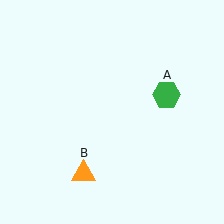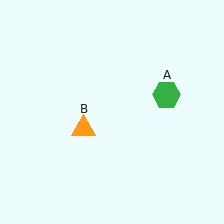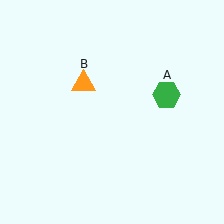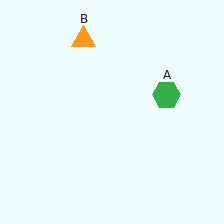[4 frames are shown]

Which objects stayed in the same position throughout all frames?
Green hexagon (object A) remained stationary.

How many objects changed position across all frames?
1 object changed position: orange triangle (object B).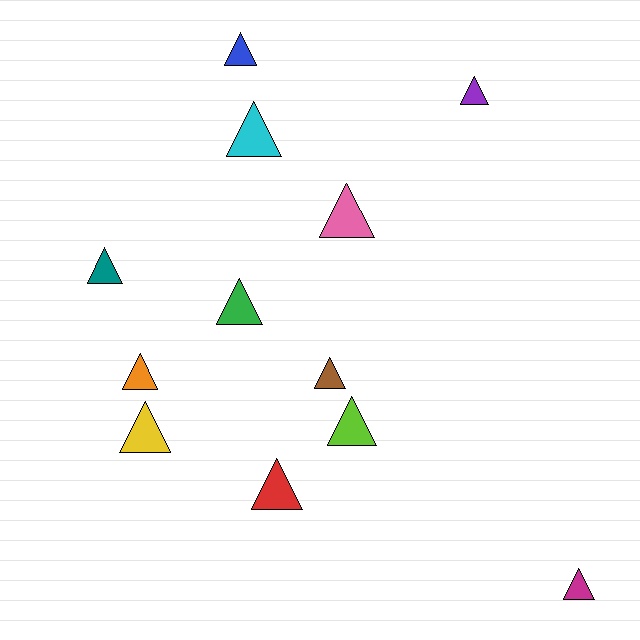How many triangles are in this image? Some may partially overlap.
There are 12 triangles.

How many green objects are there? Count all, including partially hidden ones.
There is 1 green object.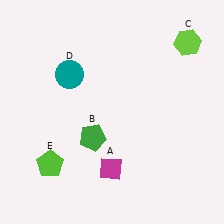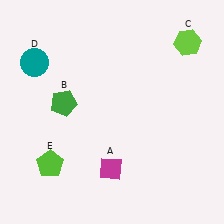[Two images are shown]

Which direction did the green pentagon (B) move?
The green pentagon (B) moved up.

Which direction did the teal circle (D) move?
The teal circle (D) moved left.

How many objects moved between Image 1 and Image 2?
2 objects moved between the two images.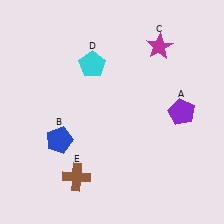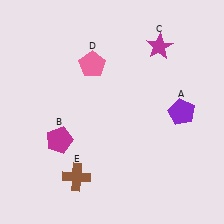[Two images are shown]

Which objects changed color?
B changed from blue to magenta. D changed from cyan to pink.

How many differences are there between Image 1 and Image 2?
There are 2 differences between the two images.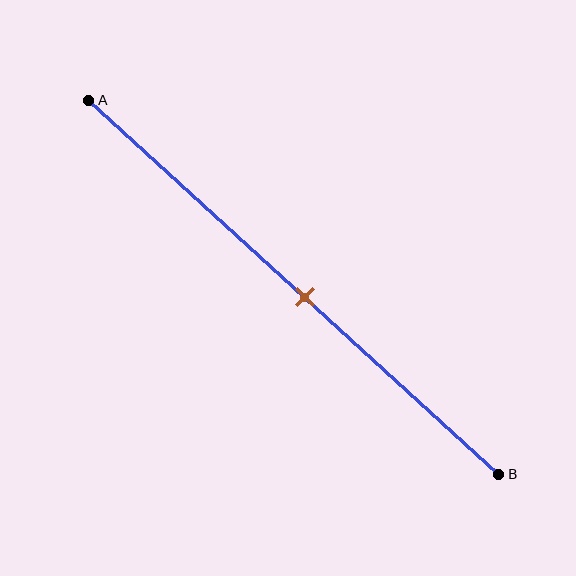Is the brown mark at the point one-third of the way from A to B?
No, the mark is at about 55% from A, not at the 33% one-third point.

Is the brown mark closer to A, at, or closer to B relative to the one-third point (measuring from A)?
The brown mark is closer to point B than the one-third point of segment AB.